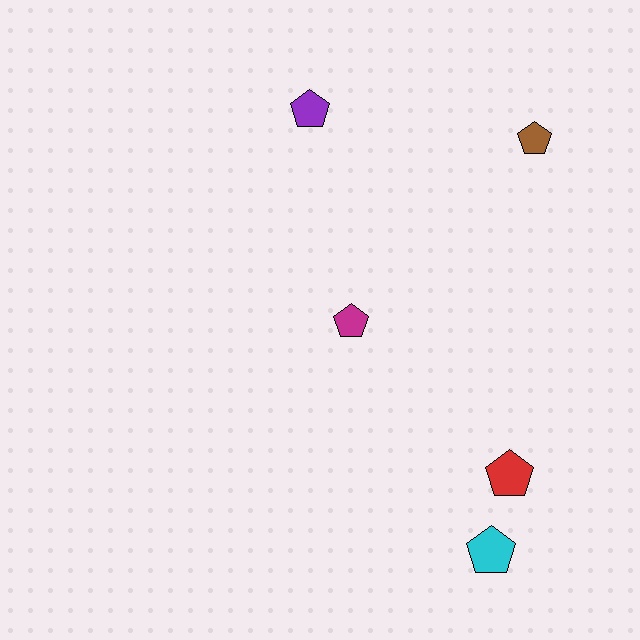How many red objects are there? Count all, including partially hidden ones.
There is 1 red object.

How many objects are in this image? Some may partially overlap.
There are 5 objects.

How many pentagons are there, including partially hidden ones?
There are 5 pentagons.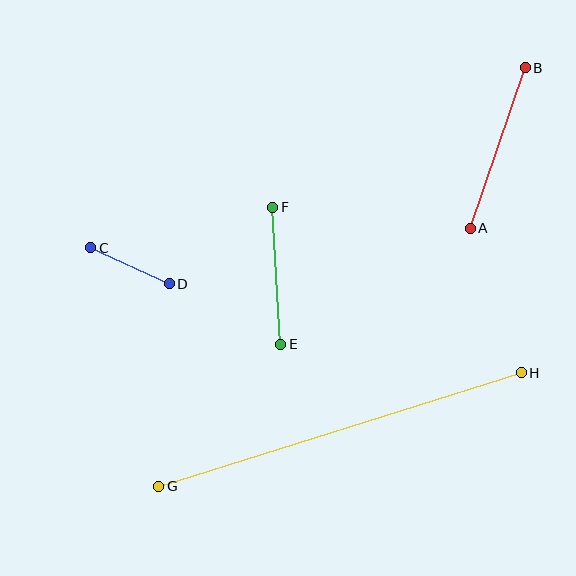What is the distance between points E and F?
The distance is approximately 137 pixels.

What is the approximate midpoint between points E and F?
The midpoint is at approximately (277, 276) pixels.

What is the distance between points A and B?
The distance is approximately 170 pixels.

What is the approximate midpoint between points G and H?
The midpoint is at approximately (340, 430) pixels.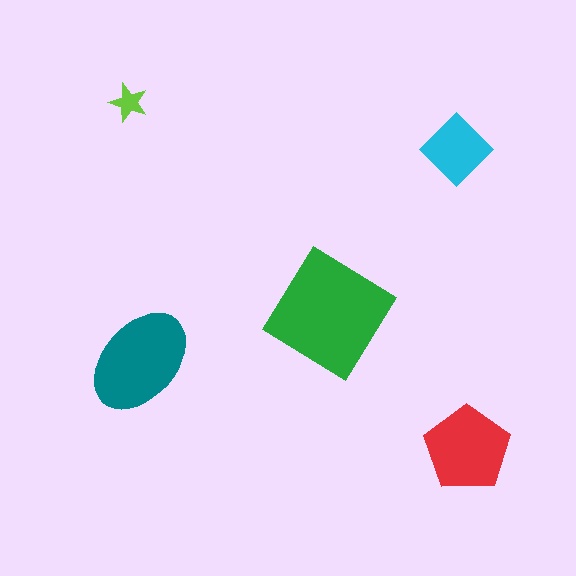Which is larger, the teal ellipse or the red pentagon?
The teal ellipse.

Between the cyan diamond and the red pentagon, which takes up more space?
The red pentagon.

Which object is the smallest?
The lime star.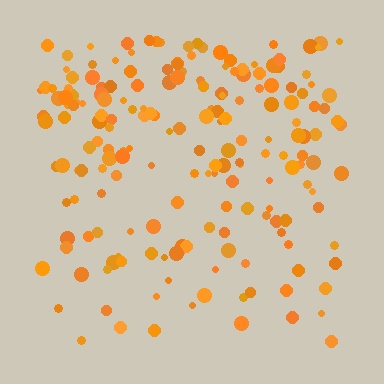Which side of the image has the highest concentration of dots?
The top.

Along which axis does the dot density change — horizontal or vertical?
Vertical.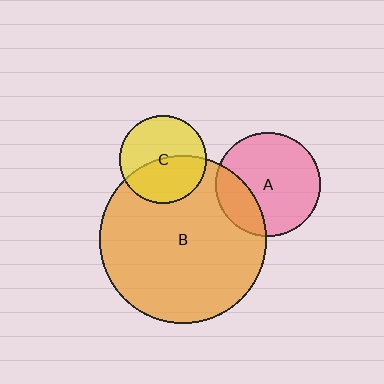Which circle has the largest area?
Circle B (orange).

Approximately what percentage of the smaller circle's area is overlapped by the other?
Approximately 25%.